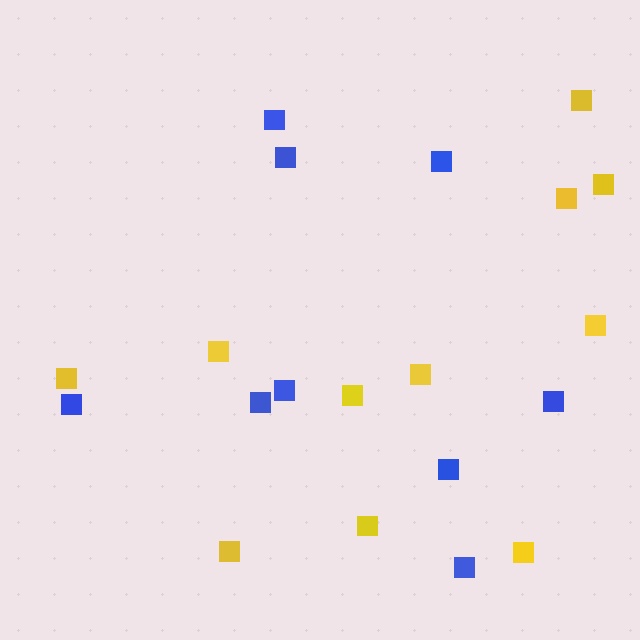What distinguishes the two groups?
There are 2 groups: one group of yellow squares (11) and one group of blue squares (9).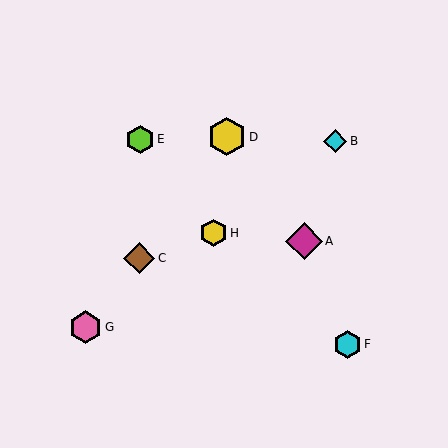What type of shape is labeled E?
Shape E is a lime hexagon.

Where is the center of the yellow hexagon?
The center of the yellow hexagon is at (213, 233).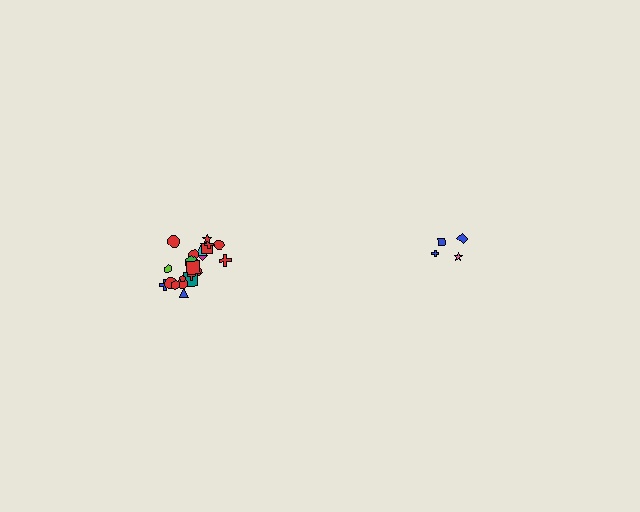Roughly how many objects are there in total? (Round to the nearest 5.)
Roughly 25 objects in total.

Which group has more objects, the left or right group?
The left group.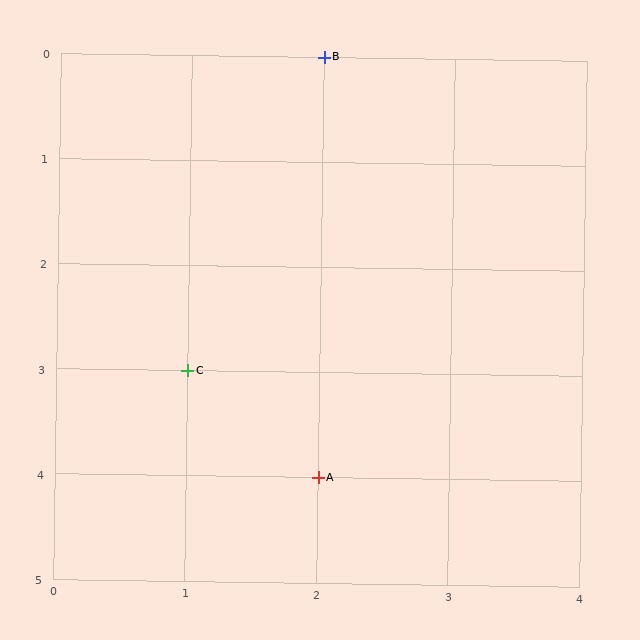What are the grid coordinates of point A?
Point A is at grid coordinates (2, 4).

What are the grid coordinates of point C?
Point C is at grid coordinates (1, 3).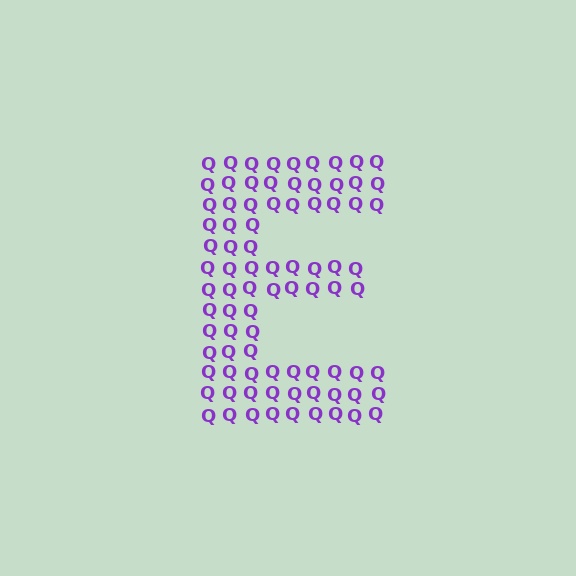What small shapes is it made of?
It is made of small letter Q's.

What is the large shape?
The large shape is the letter E.